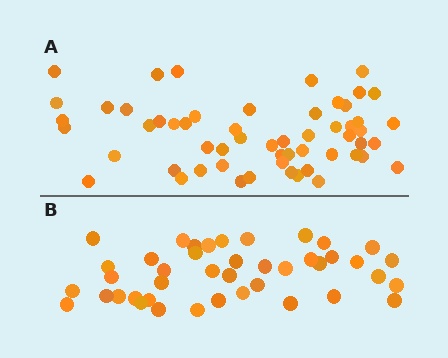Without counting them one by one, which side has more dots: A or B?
Region A (the top region) has more dots.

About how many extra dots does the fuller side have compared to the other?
Region A has approximately 15 more dots than region B.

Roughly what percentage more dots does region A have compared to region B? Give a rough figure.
About 35% more.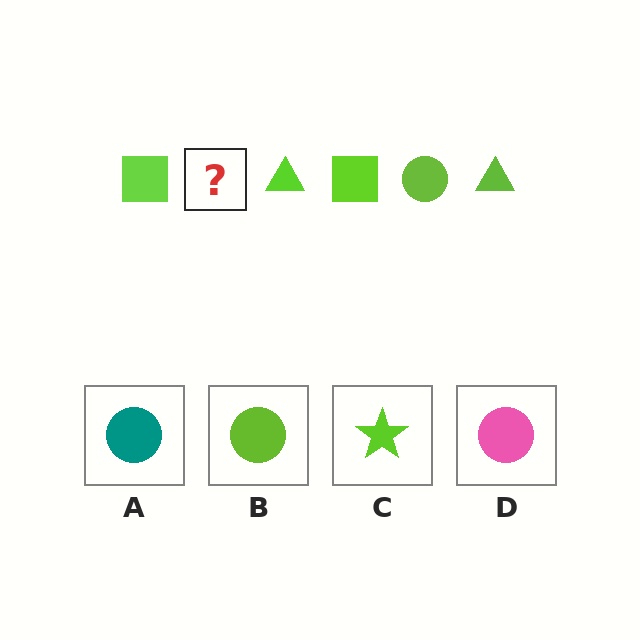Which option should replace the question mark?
Option B.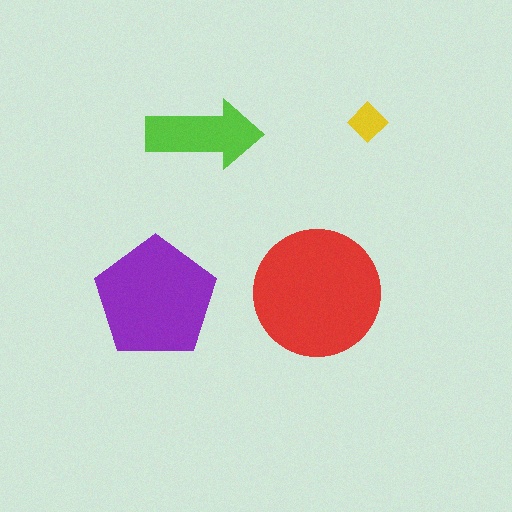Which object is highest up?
The yellow diamond is topmost.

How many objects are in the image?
There are 4 objects in the image.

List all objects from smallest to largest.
The yellow diamond, the lime arrow, the purple pentagon, the red circle.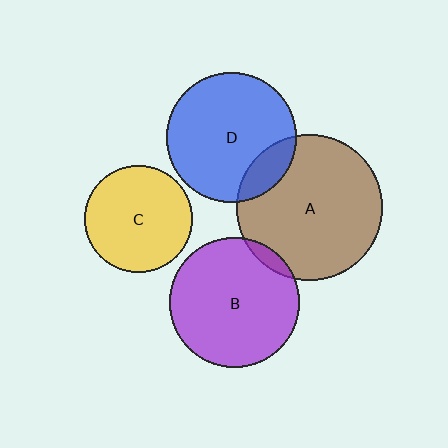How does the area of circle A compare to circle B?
Approximately 1.3 times.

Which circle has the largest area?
Circle A (brown).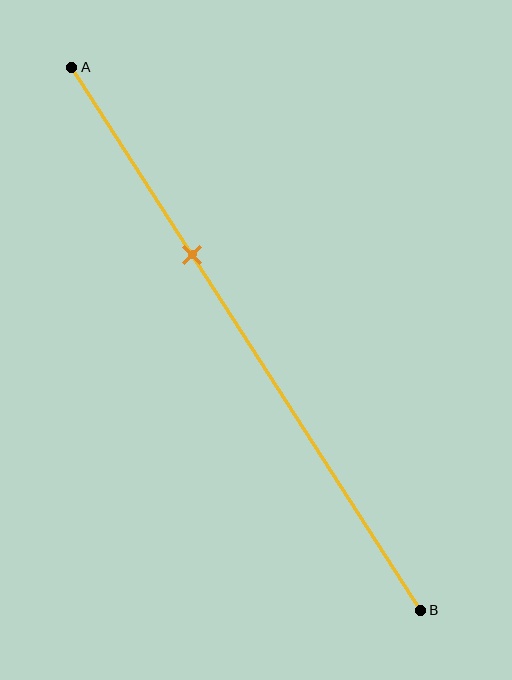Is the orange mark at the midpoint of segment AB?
No, the mark is at about 35% from A, not at the 50% midpoint.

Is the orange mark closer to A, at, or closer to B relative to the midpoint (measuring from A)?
The orange mark is closer to point A than the midpoint of segment AB.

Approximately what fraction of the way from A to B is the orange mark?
The orange mark is approximately 35% of the way from A to B.